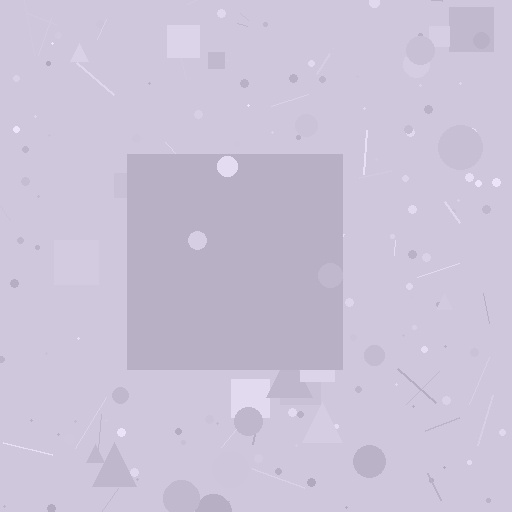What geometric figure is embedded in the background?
A square is embedded in the background.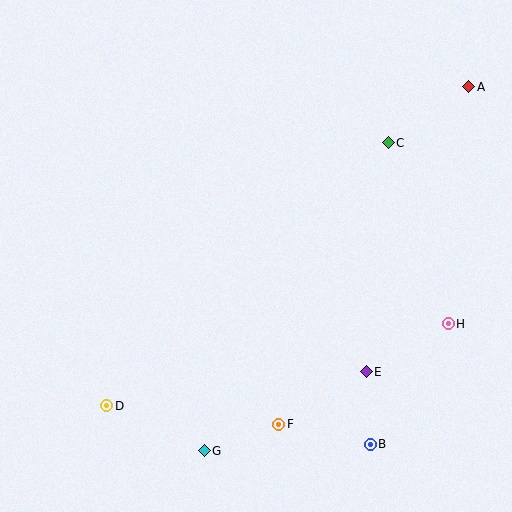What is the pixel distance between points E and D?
The distance between E and D is 262 pixels.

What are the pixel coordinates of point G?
Point G is at (204, 451).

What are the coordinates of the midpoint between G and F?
The midpoint between G and F is at (241, 438).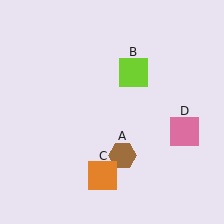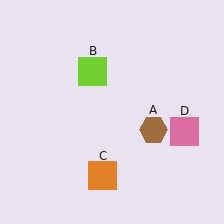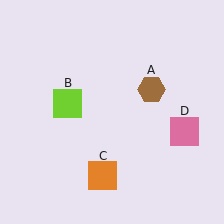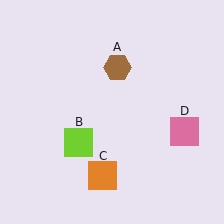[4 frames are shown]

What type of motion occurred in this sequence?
The brown hexagon (object A), lime square (object B) rotated counterclockwise around the center of the scene.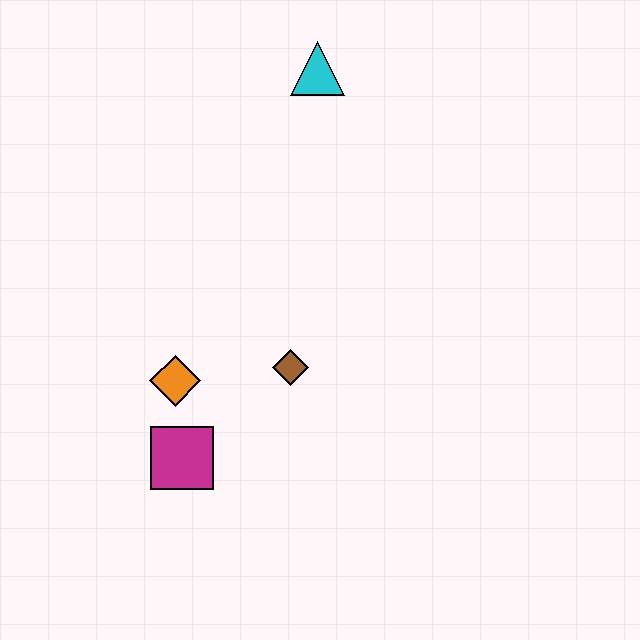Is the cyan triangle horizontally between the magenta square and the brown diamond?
No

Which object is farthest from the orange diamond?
The cyan triangle is farthest from the orange diamond.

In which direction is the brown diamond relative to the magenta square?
The brown diamond is to the right of the magenta square.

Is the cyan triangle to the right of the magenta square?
Yes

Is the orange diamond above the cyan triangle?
No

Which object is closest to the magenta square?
The orange diamond is closest to the magenta square.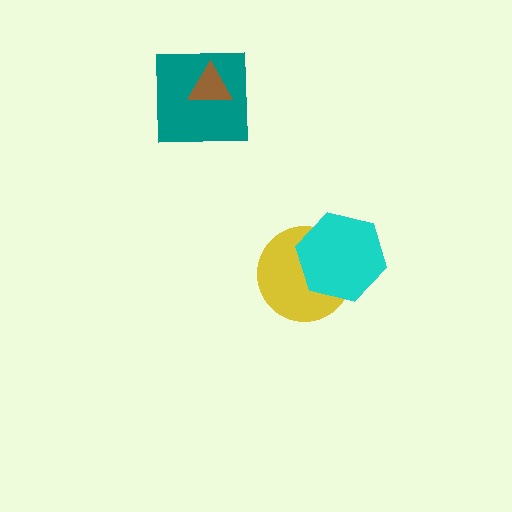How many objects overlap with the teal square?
1 object overlaps with the teal square.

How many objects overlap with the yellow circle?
1 object overlaps with the yellow circle.